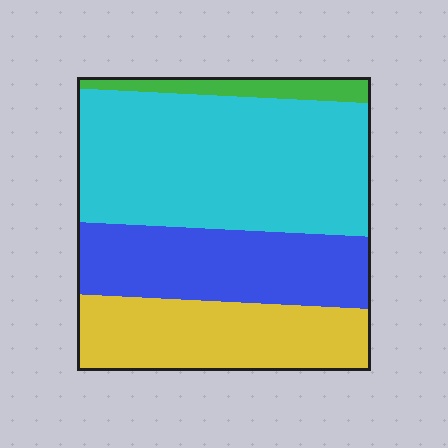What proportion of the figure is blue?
Blue takes up about one quarter (1/4) of the figure.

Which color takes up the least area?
Green, at roughly 5%.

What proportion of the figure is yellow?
Yellow takes up about one quarter (1/4) of the figure.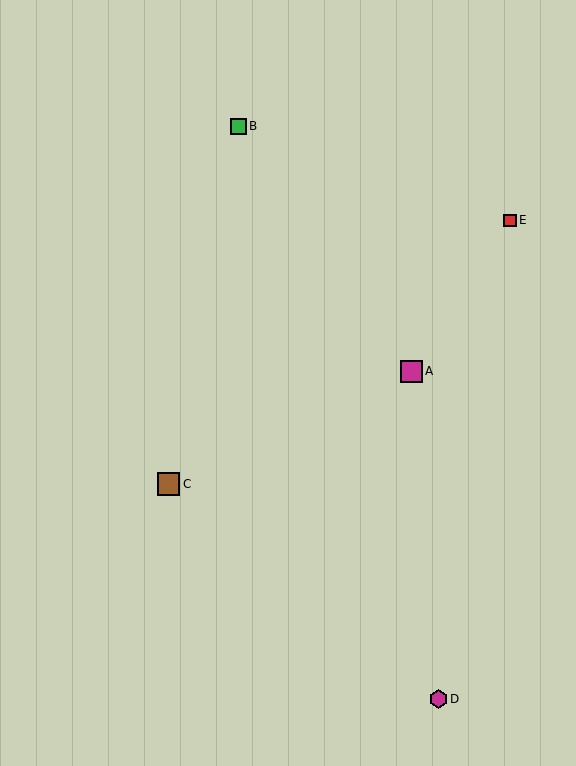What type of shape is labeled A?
Shape A is a magenta square.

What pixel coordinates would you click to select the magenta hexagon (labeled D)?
Click at (438, 699) to select the magenta hexagon D.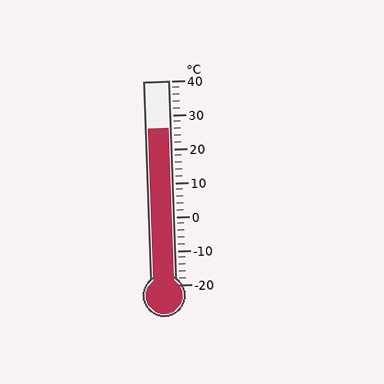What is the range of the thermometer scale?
The thermometer scale ranges from -20°C to 40°C.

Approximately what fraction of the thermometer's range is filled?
The thermometer is filled to approximately 75% of its range.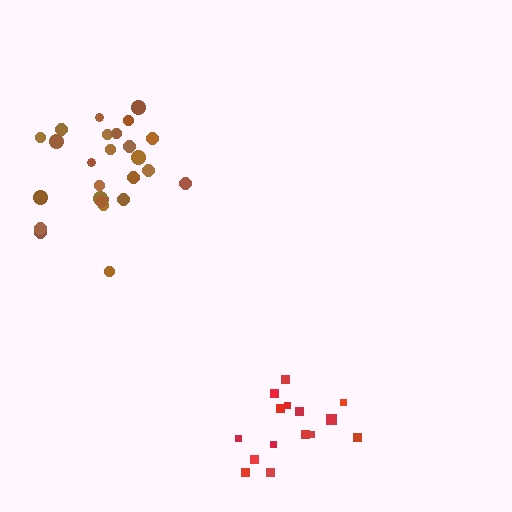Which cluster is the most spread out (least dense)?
Brown.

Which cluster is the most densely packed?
Red.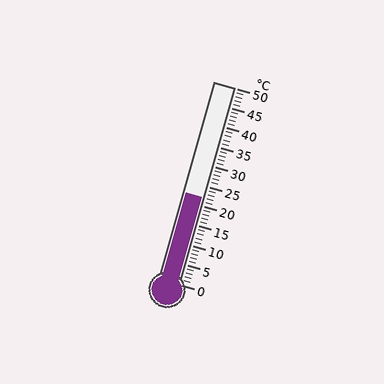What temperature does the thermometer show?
The thermometer shows approximately 22°C.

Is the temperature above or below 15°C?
The temperature is above 15°C.